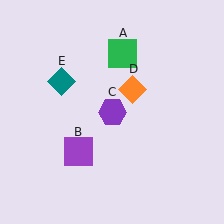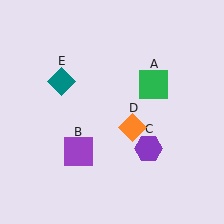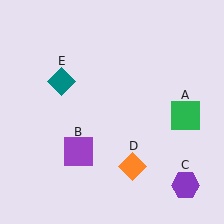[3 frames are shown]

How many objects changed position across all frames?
3 objects changed position: green square (object A), purple hexagon (object C), orange diamond (object D).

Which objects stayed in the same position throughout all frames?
Purple square (object B) and teal diamond (object E) remained stationary.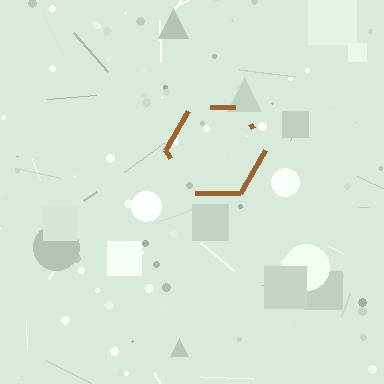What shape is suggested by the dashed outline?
The dashed outline suggests a hexagon.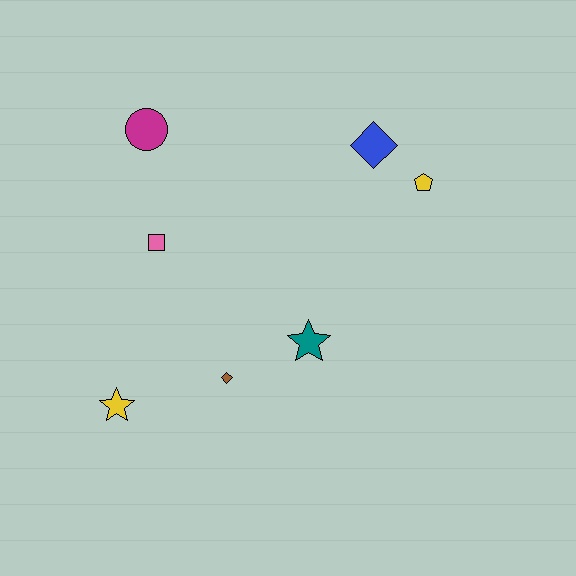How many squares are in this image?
There is 1 square.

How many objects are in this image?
There are 7 objects.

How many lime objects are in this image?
There are no lime objects.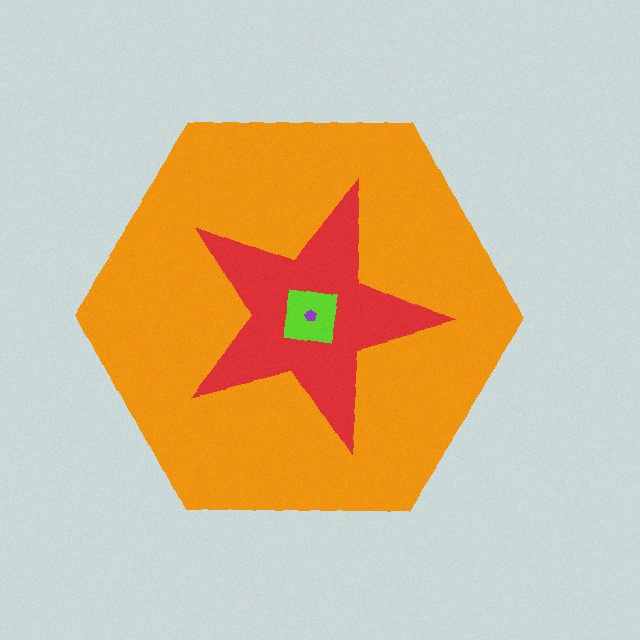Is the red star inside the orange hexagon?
Yes.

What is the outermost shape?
The orange hexagon.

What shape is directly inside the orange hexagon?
The red star.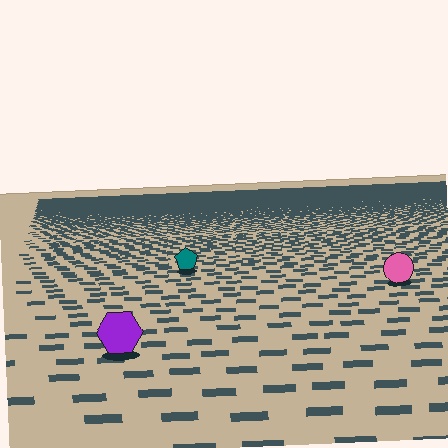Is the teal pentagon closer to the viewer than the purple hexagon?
No. The purple hexagon is closer — you can tell from the texture gradient: the ground texture is coarser near it.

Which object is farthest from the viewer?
The teal pentagon is farthest from the viewer. It appears smaller and the ground texture around it is denser.